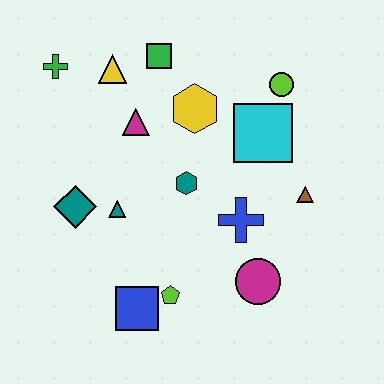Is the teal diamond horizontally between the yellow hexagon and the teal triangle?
No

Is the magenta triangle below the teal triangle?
No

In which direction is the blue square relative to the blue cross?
The blue square is to the left of the blue cross.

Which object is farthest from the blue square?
The lime circle is farthest from the blue square.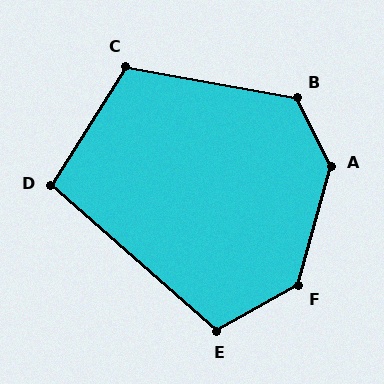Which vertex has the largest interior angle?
A, at approximately 138 degrees.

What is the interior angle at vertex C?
Approximately 112 degrees (obtuse).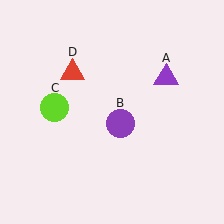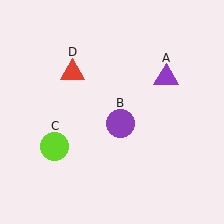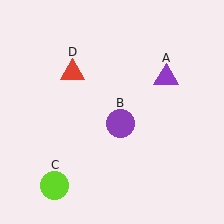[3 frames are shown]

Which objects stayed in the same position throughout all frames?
Purple triangle (object A) and purple circle (object B) and red triangle (object D) remained stationary.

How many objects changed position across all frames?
1 object changed position: lime circle (object C).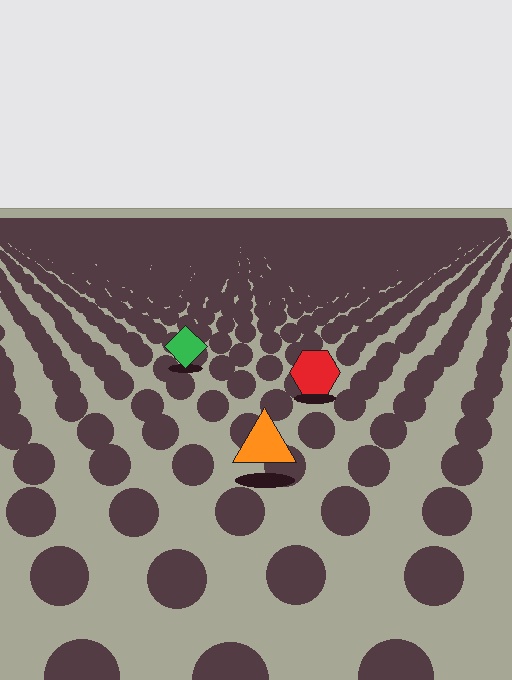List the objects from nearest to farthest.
From nearest to farthest: the orange triangle, the red hexagon, the green diamond.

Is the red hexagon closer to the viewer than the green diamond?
Yes. The red hexagon is closer — you can tell from the texture gradient: the ground texture is coarser near it.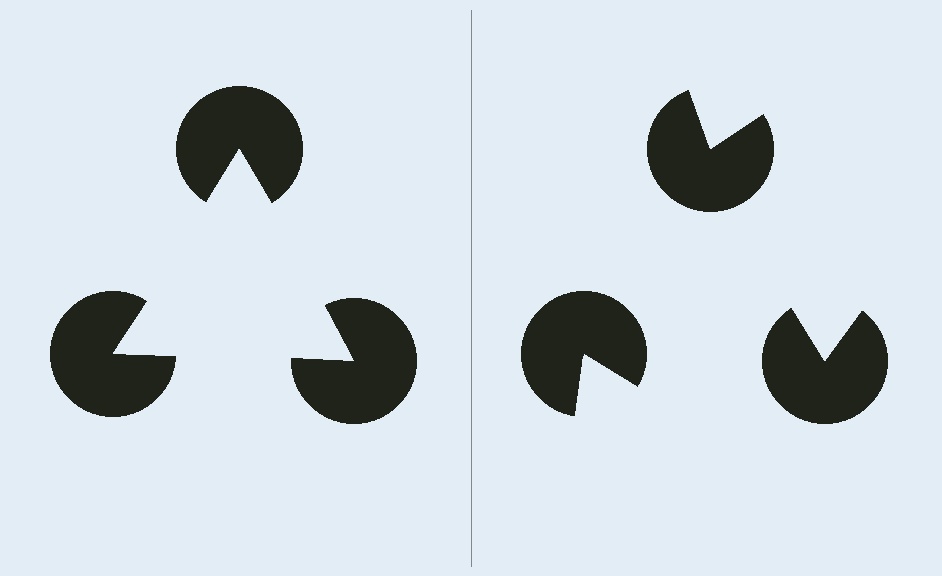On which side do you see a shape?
An illusory triangle appears on the left side. On the right side the wedge cuts are rotated, so no coherent shape forms.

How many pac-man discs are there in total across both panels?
6 — 3 on each side.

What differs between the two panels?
The pac-man discs are positioned identically on both sides; only the wedge orientations differ. On the left they align to a triangle; on the right they are misaligned.